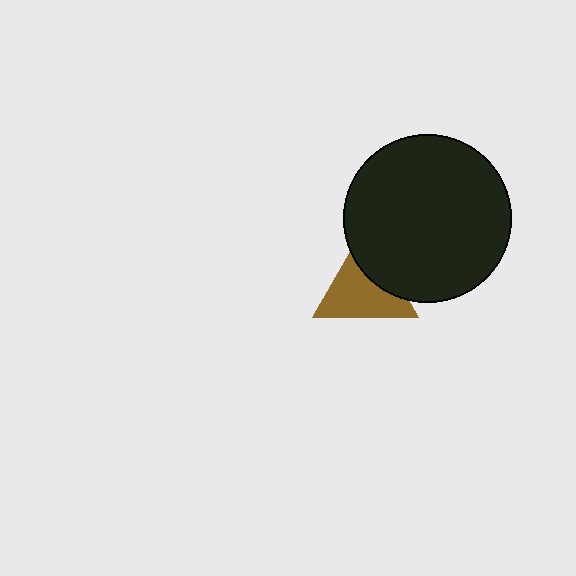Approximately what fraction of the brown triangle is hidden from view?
Roughly 34% of the brown triangle is hidden behind the black circle.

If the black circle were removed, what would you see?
You would see the complete brown triangle.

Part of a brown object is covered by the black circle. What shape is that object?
It is a triangle.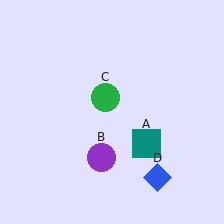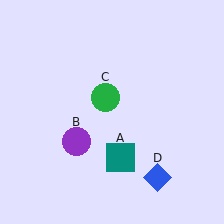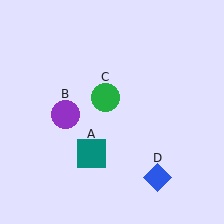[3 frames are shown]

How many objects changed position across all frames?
2 objects changed position: teal square (object A), purple circle (object B).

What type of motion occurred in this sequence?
The teal square (object A), purple circle (object B) rotated clockwise around the center of the scene.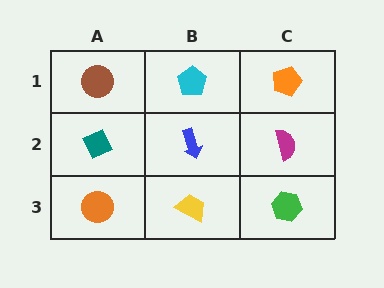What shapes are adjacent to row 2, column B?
A cyan pentagon (row 1, column B), a yellow trapezoid (row 3, column B), a teal diamond (row 2, column A), a magenta semicircle (row 2, column C).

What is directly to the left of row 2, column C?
A blue arrow.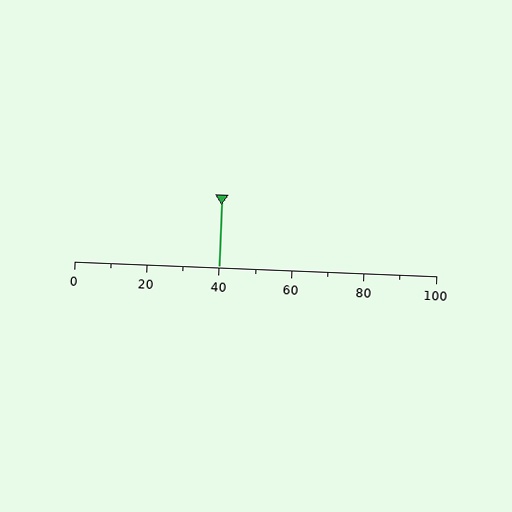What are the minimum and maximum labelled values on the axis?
The axis runs from 0 to 100.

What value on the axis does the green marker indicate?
The marker indicates approximately 40.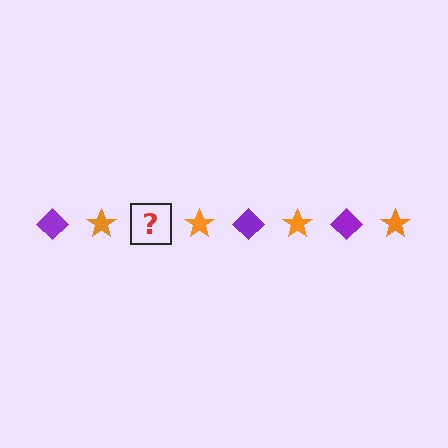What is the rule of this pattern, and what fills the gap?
The rule is that the pattern alternates between purple diamond and orange star. The gap should be filled with a purple diamond.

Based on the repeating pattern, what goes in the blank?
The blank should be a purple diamond.